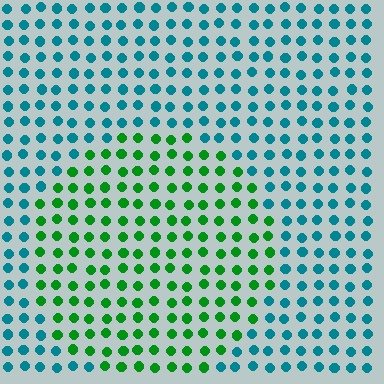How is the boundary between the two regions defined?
The boundary is defined purely by a slight shift in hue (about 57 degrees). Spacing, size, and orientation are identical on both sides.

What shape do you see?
I see a circle.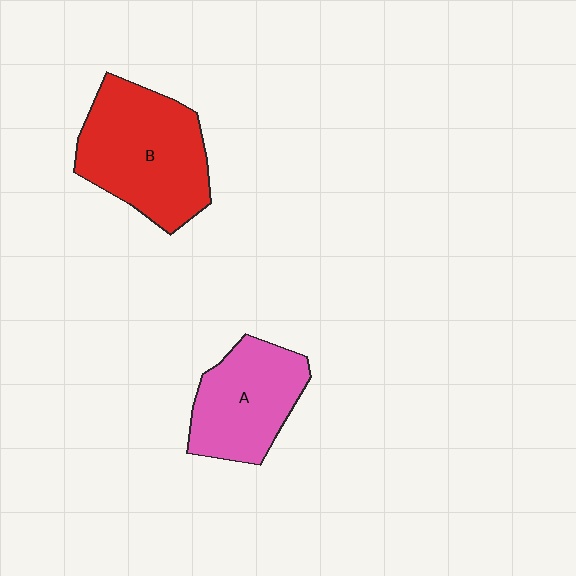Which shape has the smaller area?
Shape A (pink).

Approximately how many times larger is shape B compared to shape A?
Approximately 1.3 times.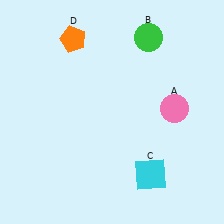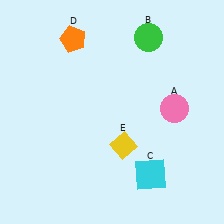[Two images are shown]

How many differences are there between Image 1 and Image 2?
There is 1 difference between the two images.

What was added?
A yellow diamond (E) was added in Image 2.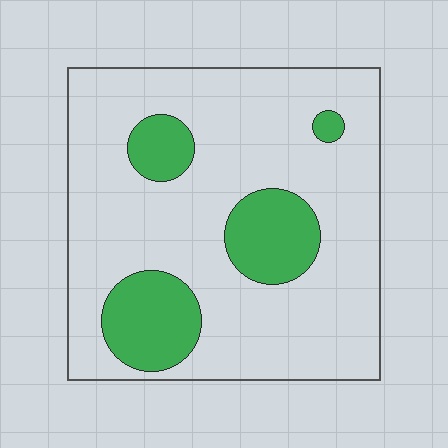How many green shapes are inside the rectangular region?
4.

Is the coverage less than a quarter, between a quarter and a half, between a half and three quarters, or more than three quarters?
Less than a quarter.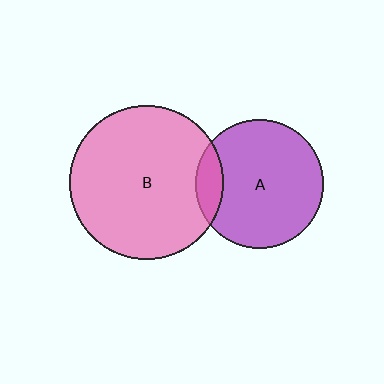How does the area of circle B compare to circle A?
Approximately 1.4 times.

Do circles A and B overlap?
Yes.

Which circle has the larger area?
Circle B (pink).